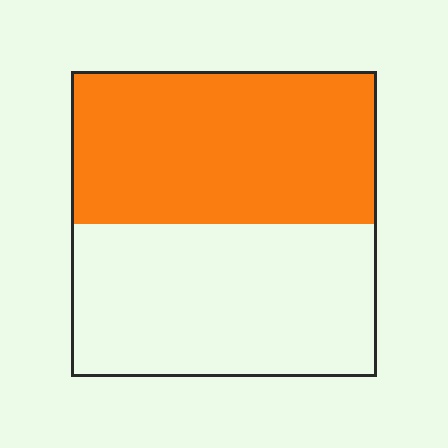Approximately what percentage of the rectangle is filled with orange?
Approximately 50%.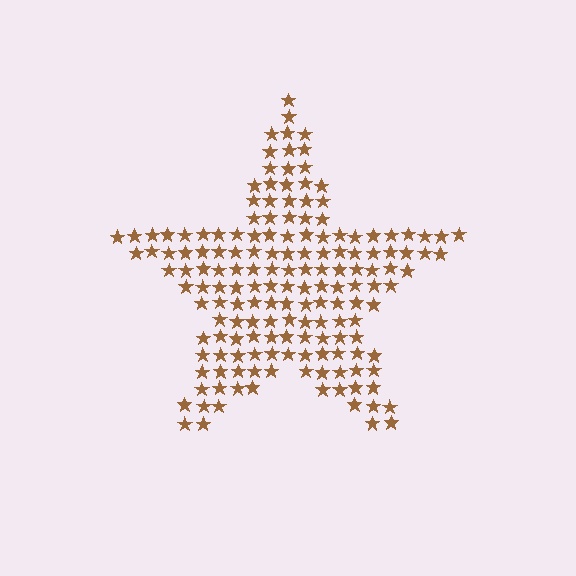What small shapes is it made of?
It is made of small stars.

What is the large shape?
The large shape is a star.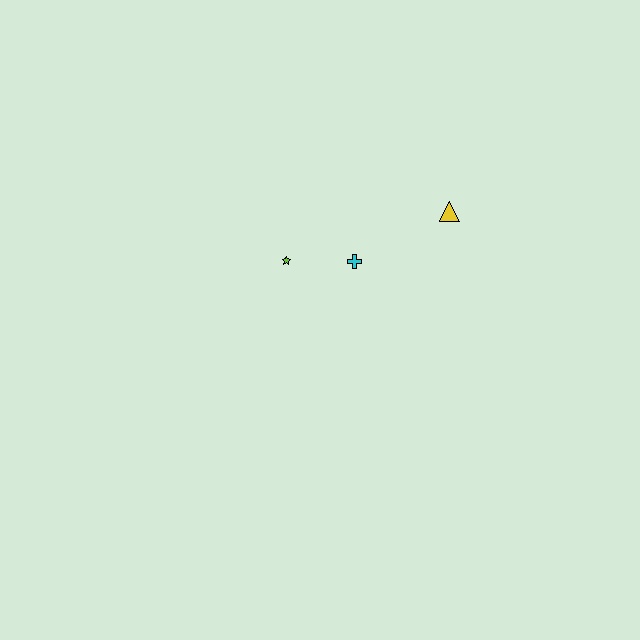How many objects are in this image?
There are 3 objects.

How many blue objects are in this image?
There are no blue objects.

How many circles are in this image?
There are no circles.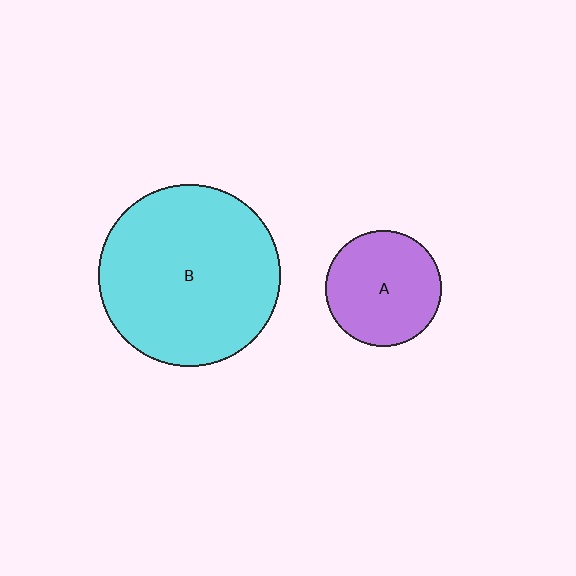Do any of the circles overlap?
No, none of the circles overlap.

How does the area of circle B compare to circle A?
Approximately 2.5 times.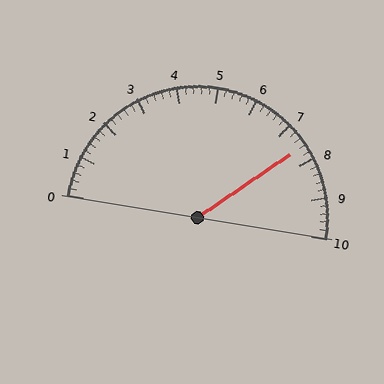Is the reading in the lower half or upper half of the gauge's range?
The reading is in the upper half of the range (0 to 10).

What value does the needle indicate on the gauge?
The needle indicates approximately 7.6.